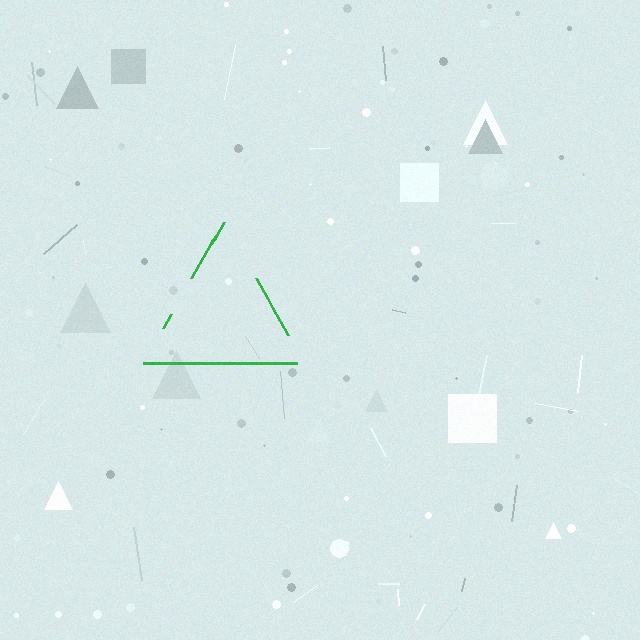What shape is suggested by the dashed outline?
The dashed outline suggests a triangle.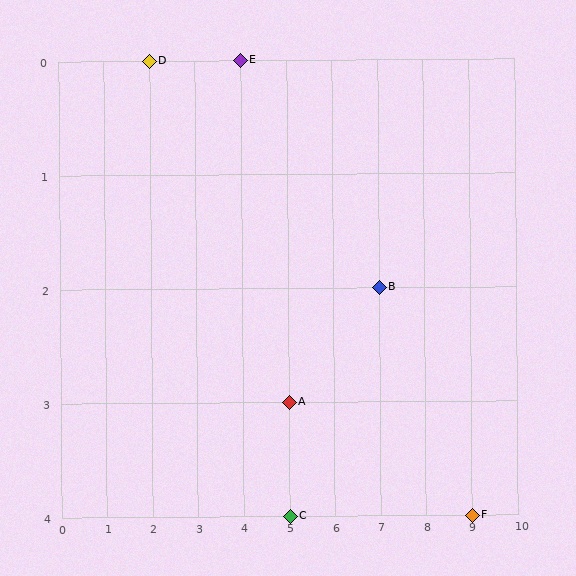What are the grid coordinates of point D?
Point D is at grid coordinates (2, 0).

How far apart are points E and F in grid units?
Points E and F are 5 columns and 4 rows apart (about 6.4 grid units diagonally).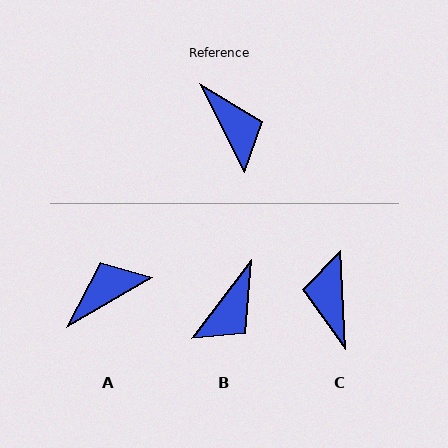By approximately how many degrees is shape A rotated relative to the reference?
Approximately 93 degrees counter-clockwise.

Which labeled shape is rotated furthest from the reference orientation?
C, about 156 degrees away.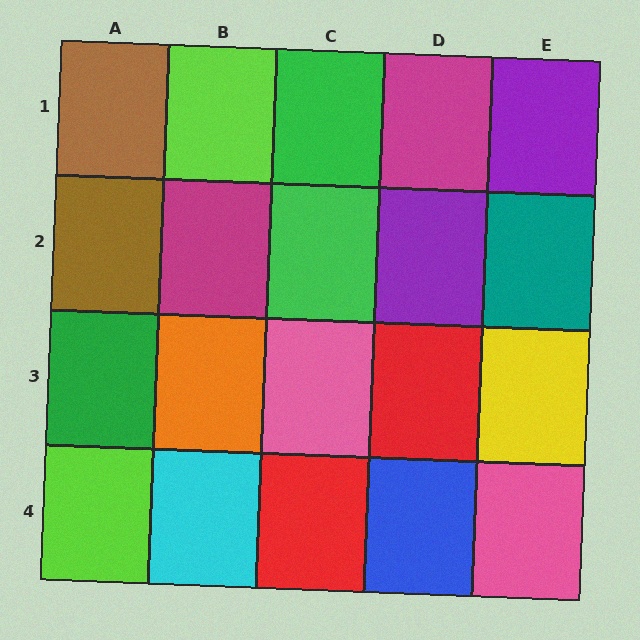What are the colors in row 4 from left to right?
Lime, cyan, red, blue, pink.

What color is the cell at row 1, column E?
Purple.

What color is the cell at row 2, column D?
Purple.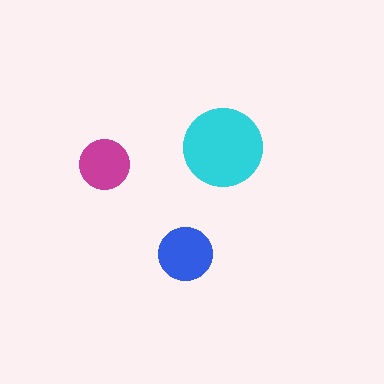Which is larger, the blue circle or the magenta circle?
The blue one.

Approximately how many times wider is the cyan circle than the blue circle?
About 1.5 times wider.